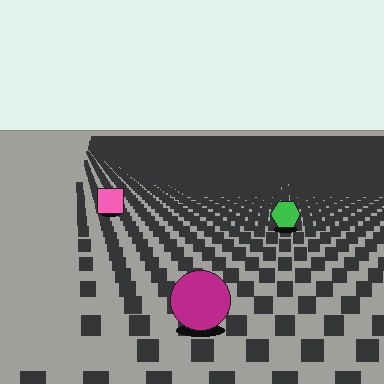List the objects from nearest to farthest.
From nearest to farthest: the magenta circle, the green hexagon, the pink square.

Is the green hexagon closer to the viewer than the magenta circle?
No. The magenta circle is closer — you can tell from the texture gradient: the ground texture is coarser near it.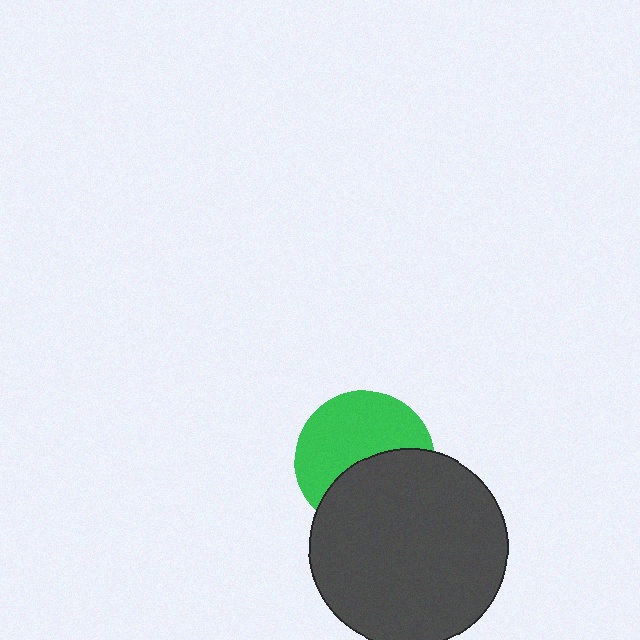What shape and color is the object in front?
The object in front is a dark gray circle.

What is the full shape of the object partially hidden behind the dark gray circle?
The partially hidden object is a green circle.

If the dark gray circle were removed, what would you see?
You would see the complete green circle.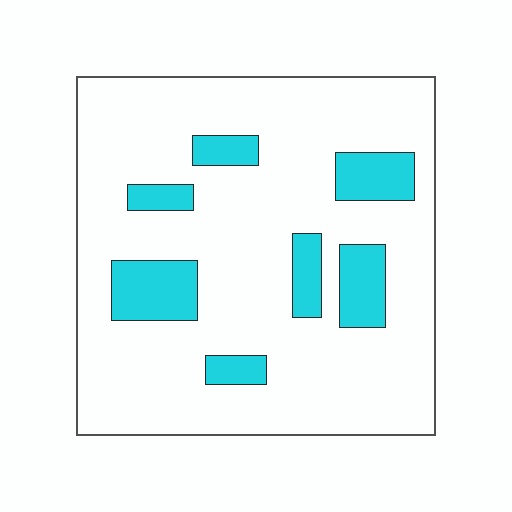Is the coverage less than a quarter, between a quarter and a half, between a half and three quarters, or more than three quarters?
Less than a quarter.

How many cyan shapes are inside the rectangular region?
7.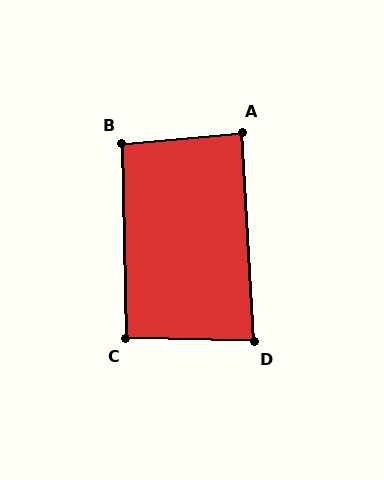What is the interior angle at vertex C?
Approximately 92 degrees (approximately right).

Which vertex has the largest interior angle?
B, at approximately 94 degrees.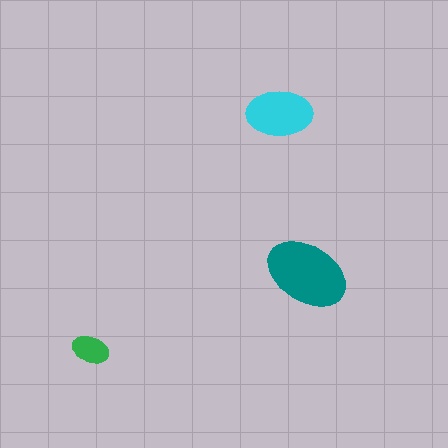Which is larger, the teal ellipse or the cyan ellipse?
The teal one.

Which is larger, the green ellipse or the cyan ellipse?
The cyan one.